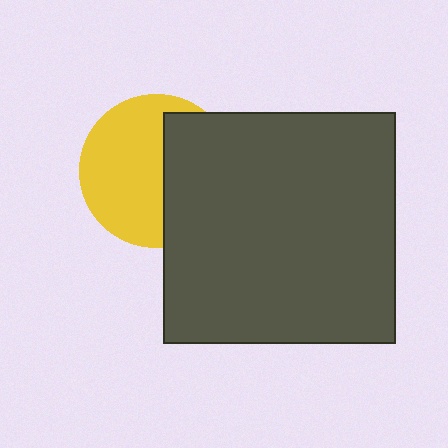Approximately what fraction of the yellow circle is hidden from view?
Roughly 42% of the yellow circle is hidden behind the dark gray square.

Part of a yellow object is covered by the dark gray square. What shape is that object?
It is a circle.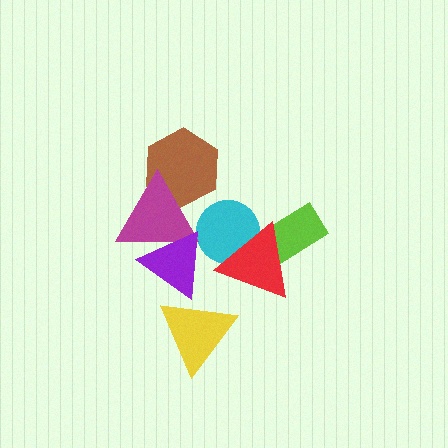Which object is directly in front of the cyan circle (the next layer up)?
The red triangle is directly in front of the cyan circle.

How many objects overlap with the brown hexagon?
1 object overlaps with the brown hexagon.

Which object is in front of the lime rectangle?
The red triangle is in front of the lime rectangle.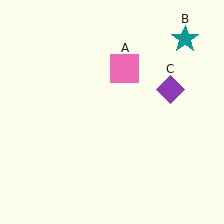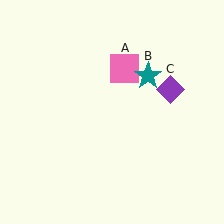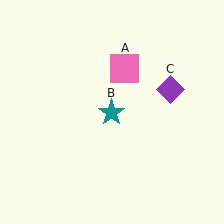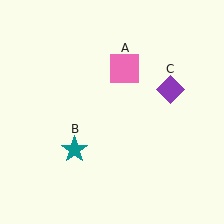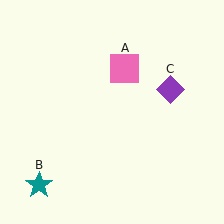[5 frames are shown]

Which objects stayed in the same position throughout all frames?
Pink square (object A) and purple diamond (object C) remained stationary.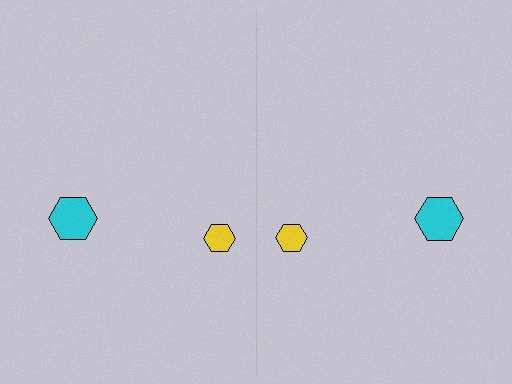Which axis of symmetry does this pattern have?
The pattern has a vertical axis of symmetry running through the center of the image.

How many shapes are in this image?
There are 4 shapes in this image.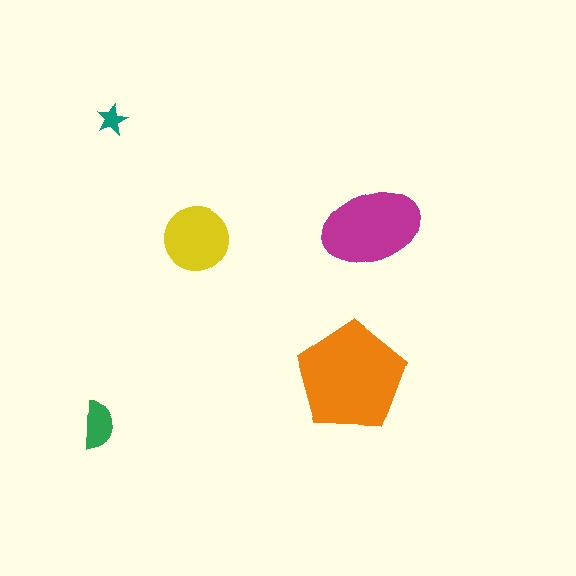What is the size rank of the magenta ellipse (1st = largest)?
2nd.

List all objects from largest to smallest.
The orange pentagon, the magenta ellipse, the yellow circle, the green semicircle, the teal star.